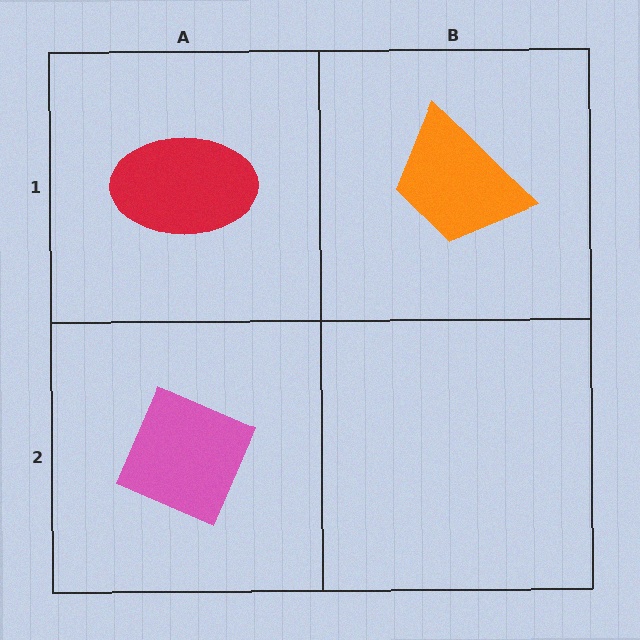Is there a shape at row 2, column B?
No, that cell is empty.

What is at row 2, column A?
A pink diamond.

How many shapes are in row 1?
2 shapes.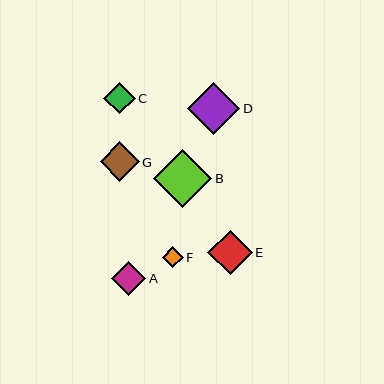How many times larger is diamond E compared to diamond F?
Diamond E is approximately 2.1 times the size of diamond F.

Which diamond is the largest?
Diamond B is the largest with a size of approximately 58 pixels.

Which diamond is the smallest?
Diamond F is the smallest with a size of approximately 21 pixels.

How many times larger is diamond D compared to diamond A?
Diamond D is approximately 1.6 times the size of diamond A.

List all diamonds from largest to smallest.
From largest to smallest: B, D, E, G, A, C, F.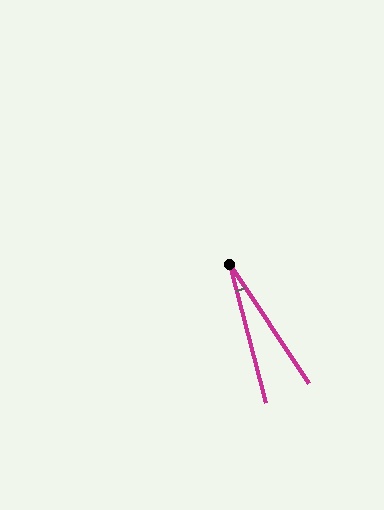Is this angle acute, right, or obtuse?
It is acute.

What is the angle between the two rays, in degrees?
Approximately 19 degrees.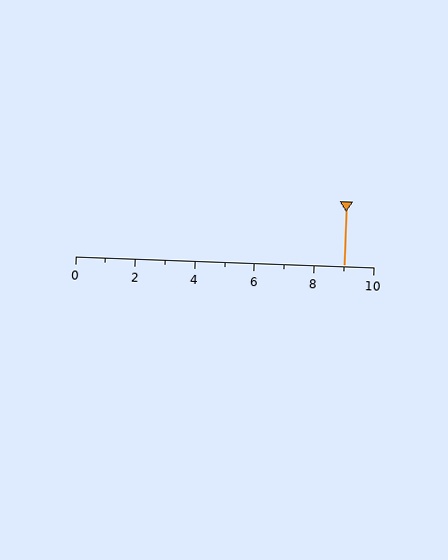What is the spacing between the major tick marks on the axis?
The major ticks are spaced 2 apart.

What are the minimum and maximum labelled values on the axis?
The axis runs from 0 to 10.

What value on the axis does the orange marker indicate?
The marker indicates approximately 9.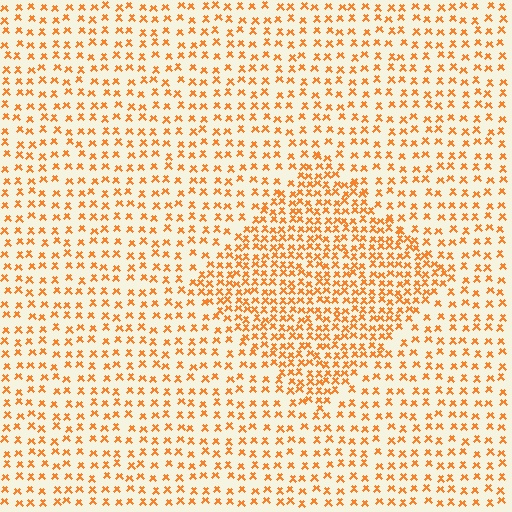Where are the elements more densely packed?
The elements are more densely packed inside the diamond boundary.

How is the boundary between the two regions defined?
The boundary is defined by a change in element density (approximately 1.9x ratio). All elements are the same color, size, and shape.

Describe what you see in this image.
The image contains small orange elements arranged at two different densities. A diamond-shaped region is visible where the elements are more densely packed than the surrounding area.